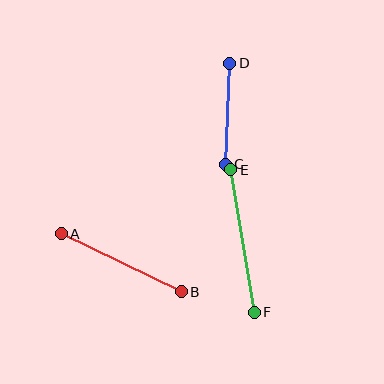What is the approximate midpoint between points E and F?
The midpoint is at approximately (242, 241) pixels.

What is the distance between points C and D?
The distance is approximately 101 pixels.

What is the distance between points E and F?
The distance is approximately 144 pixels.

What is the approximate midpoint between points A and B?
The midpoint is at approximately (121, 263) pixels.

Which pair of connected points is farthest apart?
Points E and F are farthest apart.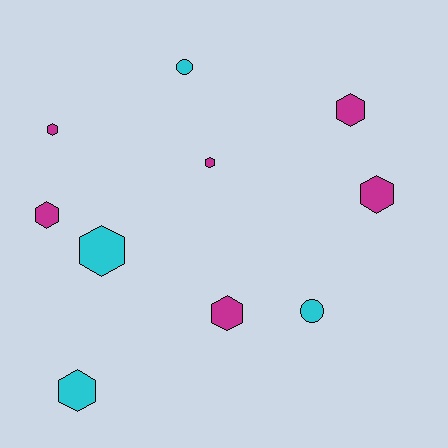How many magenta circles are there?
There are no magenta circles.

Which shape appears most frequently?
Hexagon, with 8 objects.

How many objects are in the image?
There are 10 objects.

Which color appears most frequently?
Magenta, with 6 objects.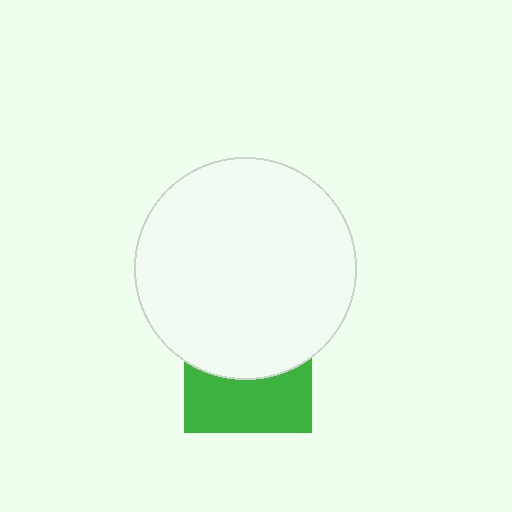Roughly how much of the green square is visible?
About half of it is visible (roughly 47%).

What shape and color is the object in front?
The object in front is a white circle.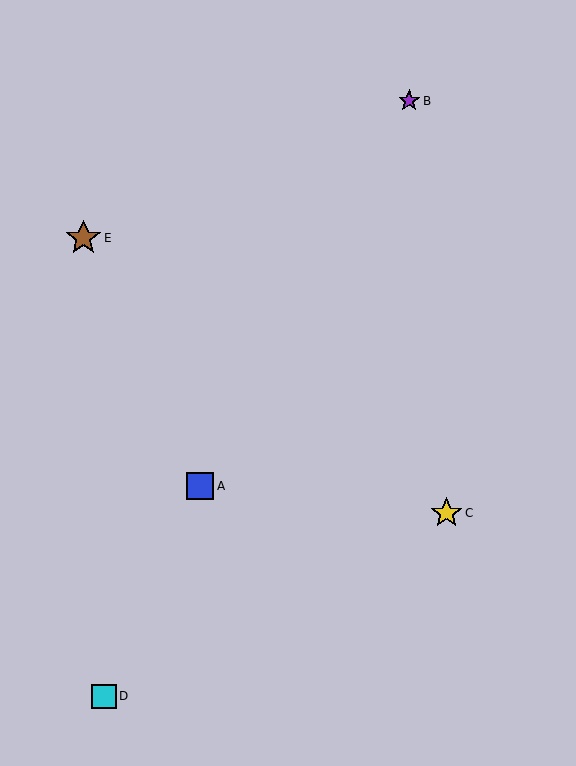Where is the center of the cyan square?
The center of the cyan square is at (104, 696).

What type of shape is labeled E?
Shape E is a brown star.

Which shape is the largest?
The brown star (labeled E) is the largest.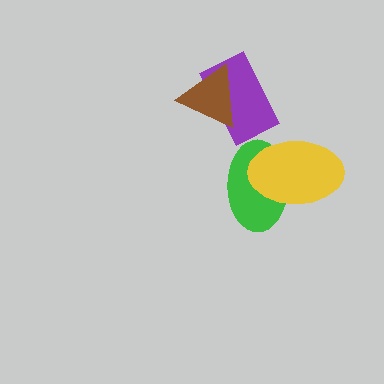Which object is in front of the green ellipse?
The yellow ellipse is in front of the green ellipse.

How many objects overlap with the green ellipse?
1 object overlaps with the green ellipse.